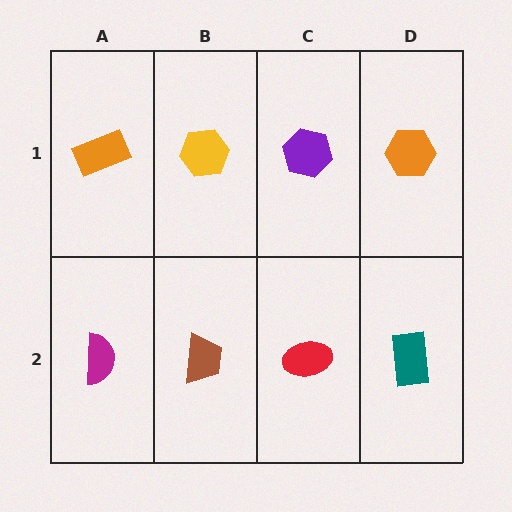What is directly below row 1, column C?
A red ellipse.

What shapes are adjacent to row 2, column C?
A purple hexagon (row 1, column C), a brown trapezoid (row 2, column B), a teal rectangle (row 2, column D).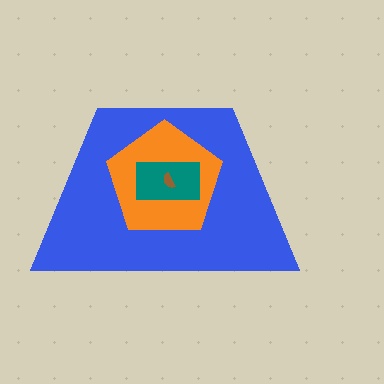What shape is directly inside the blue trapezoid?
The orange pentagon.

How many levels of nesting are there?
4.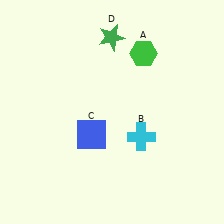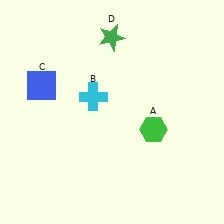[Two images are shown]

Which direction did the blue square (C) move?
The blue square (C) moved left.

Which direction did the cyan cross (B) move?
The cyan cross (B) moved left.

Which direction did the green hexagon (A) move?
The green hexagon (A) moved down.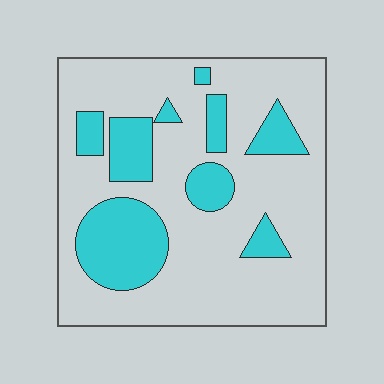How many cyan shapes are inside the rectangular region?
9.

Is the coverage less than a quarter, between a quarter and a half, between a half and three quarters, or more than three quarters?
Less than a quarter.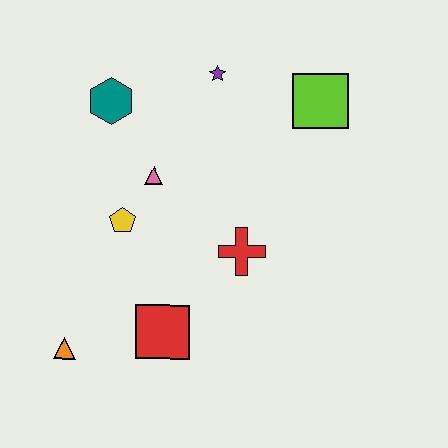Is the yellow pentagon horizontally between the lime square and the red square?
No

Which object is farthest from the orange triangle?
The lime square is farthest from the orange triangle.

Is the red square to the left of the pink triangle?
No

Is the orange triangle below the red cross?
Yes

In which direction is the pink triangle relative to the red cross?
The pink triangle is to the left of the red cross.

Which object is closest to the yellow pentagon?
The pink triangle is closest to the yellow pentagon.